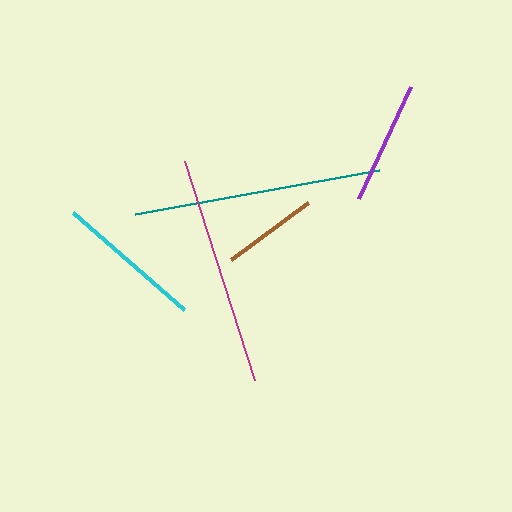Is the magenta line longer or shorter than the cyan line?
The magenta line is longer than the cyan line.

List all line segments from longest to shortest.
From longest to shortest: teal, magenta, cyan, purple, brown.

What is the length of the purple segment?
The purple segment is approximately 123 pixels long.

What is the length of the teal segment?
The teal segment is approximately 248 pixels long.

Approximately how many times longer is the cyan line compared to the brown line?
The cyan line is approximately 1.5 times the length of the brown line.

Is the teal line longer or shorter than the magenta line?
The teal line is longer than the magenta line.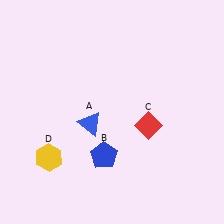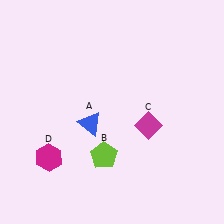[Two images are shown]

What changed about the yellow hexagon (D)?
In Image 1, D is yellow. In Image 2, it changed to magenta.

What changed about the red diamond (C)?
In Image 1, C is red. In Image 2, it changed to magenta.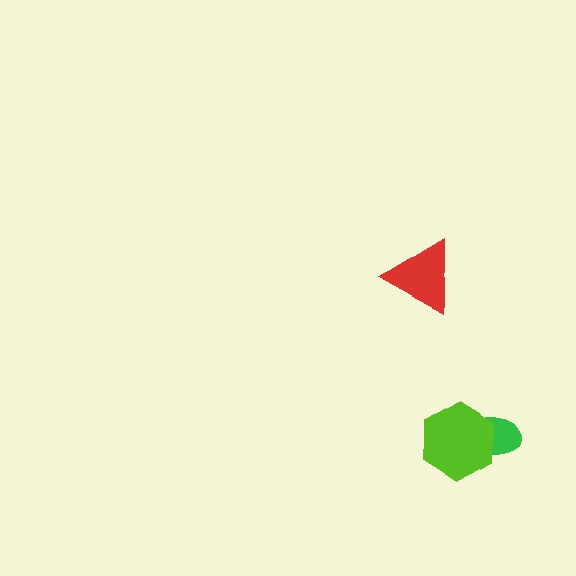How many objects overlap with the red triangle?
0 objects overlap with the red triangle.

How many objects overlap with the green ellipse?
1 object overlaps with the green ellipse.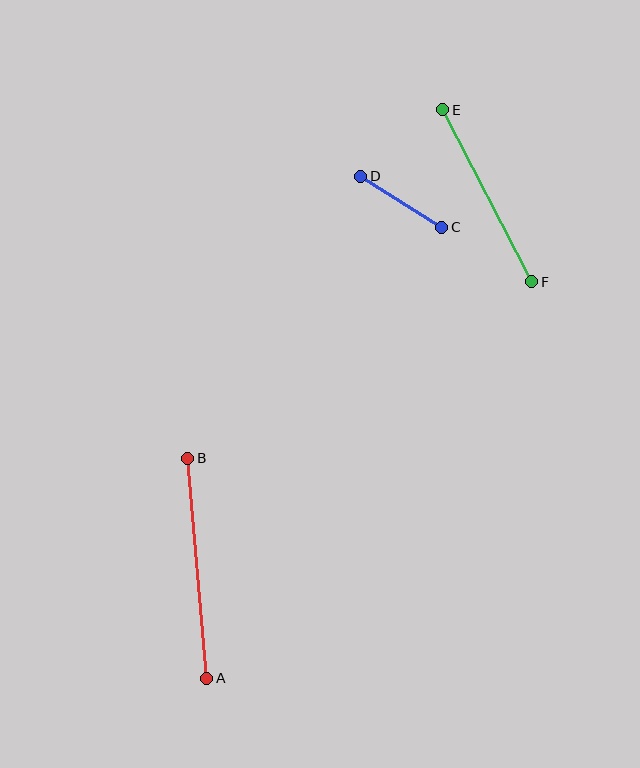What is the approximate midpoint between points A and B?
The midpoint is at approximately (197, 568) pixels.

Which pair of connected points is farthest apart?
Points A and B are farthest apart.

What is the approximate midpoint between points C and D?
The midpoint is at approximately (401, 202) pixels.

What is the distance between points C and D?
The distance is approximately 96 pixels.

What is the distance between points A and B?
The distance is approximately 221 pixels.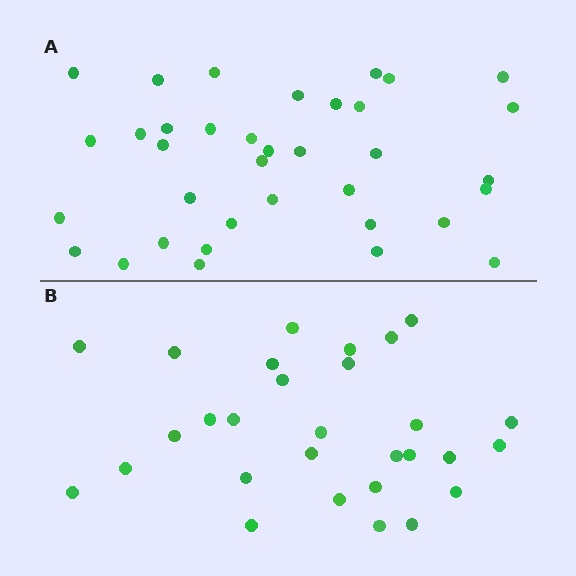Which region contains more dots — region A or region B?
Region A (the top region) has more dots.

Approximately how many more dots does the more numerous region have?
Region A has roughly 8 or so more dots than region B.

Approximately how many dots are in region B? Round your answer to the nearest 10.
About 30 dots. (The exact count is 29, which rounds to 30.)